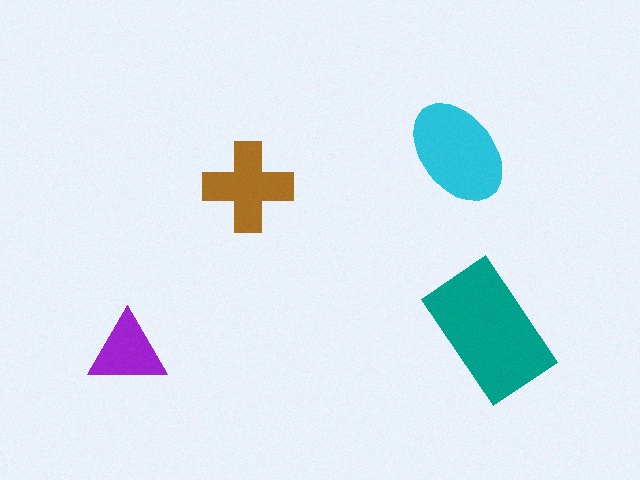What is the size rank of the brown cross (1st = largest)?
3rd.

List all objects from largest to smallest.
The teal rectangle, the cyan ellipse, the brown cross, the purple triangle.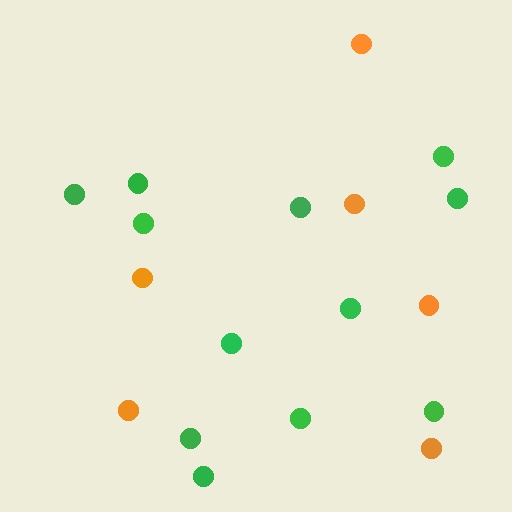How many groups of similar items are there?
There are 2 groups: one group of orange circles (6) and one group of green circles (12).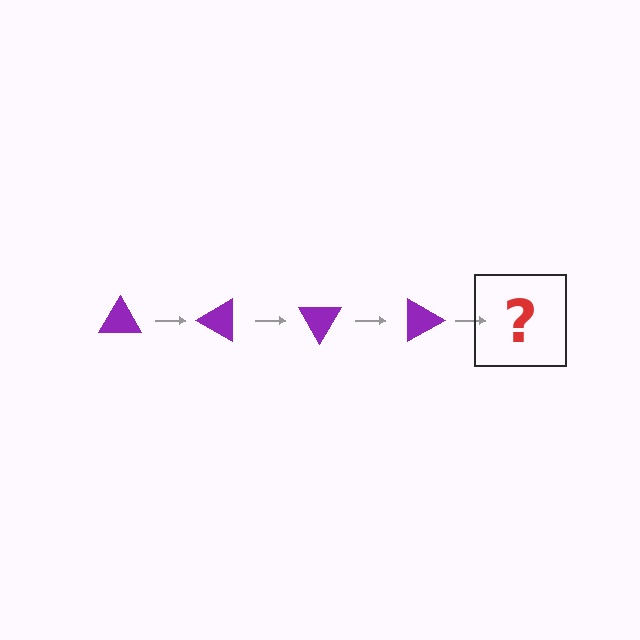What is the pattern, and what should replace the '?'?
The pattern is that the triangle rotates 30 degrees each step. The '?' should be a purple triangle rotated 120 degrees.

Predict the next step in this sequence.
The next step is a purple triangle rotated 120 degrees.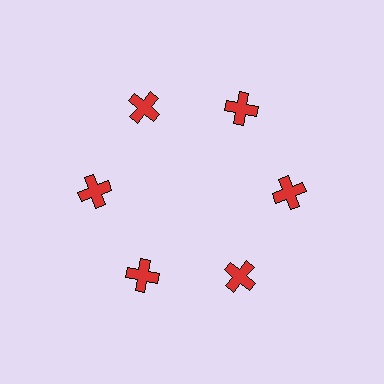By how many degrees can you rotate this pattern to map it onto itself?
The pattern maps onto itself every 60 degrees of rotation.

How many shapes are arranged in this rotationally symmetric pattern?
There are 6 shapes, arranged in 6 groups of 1.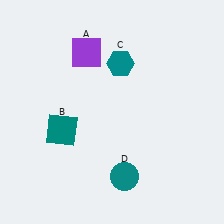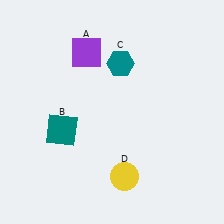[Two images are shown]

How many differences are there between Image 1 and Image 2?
There is 1 difference between the two images.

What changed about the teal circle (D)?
In Image 1, D is teal. In Image 2, it changed to yellow.